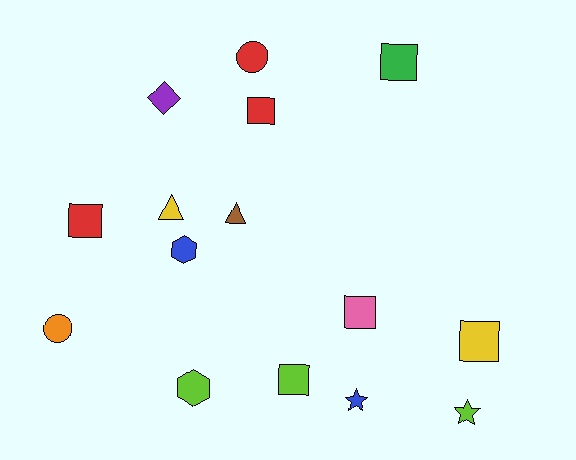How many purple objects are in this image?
There is 1 purple object.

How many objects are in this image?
There are 15 objects.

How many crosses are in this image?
There are no crosses.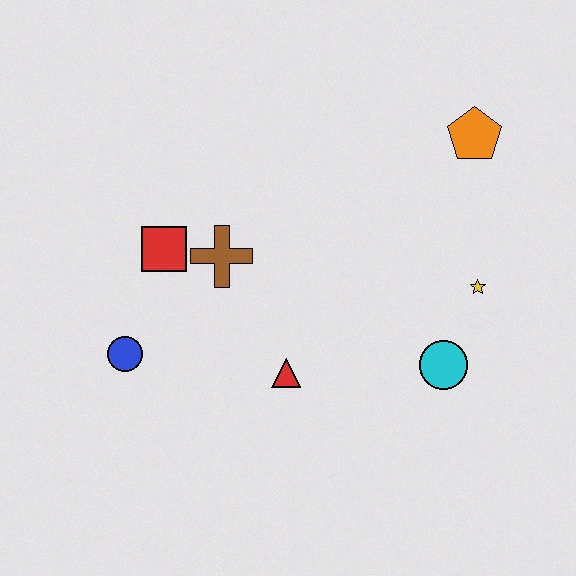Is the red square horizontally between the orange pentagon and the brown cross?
No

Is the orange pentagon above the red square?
Yes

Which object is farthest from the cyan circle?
The blue circle is farthest from the cyan circle.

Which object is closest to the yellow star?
The cyan circle is closest to the yellow star.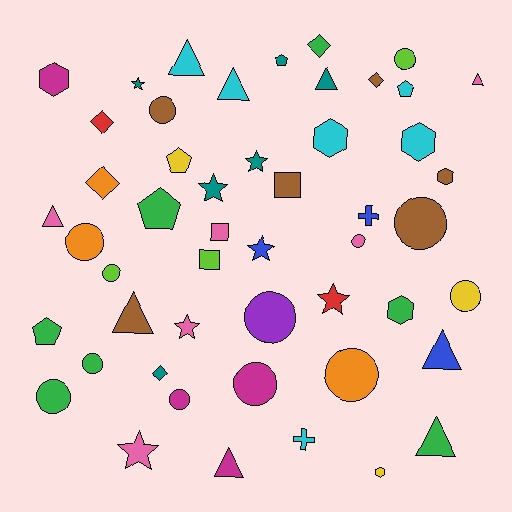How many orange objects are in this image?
There are 3 orange objects.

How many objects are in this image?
There are 50 objects.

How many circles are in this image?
There are 13 circles.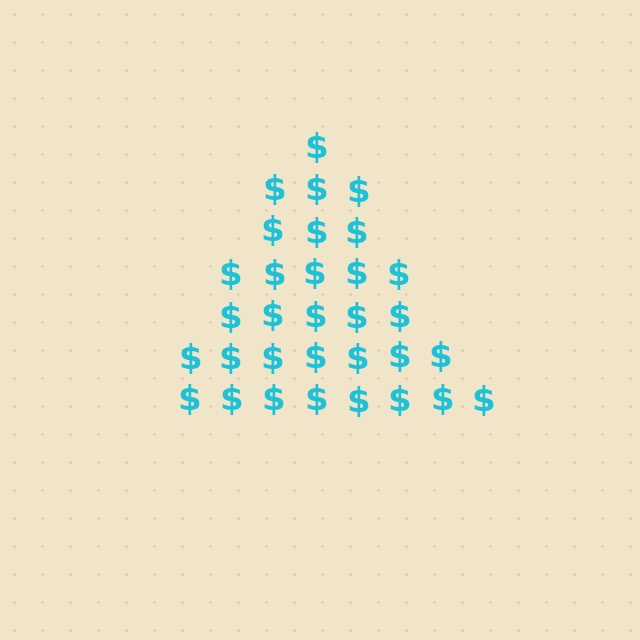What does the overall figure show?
The overall figure shows a triangle.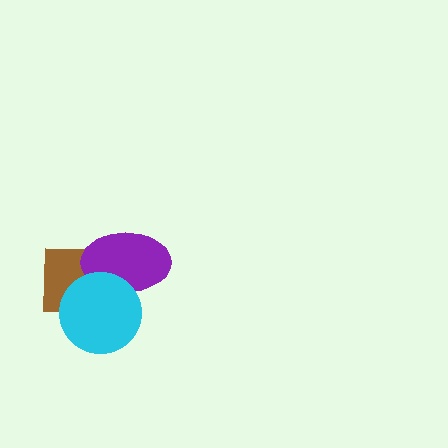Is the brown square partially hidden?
Yes, it is partially covered by another shape.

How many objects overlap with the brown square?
2 objects overlap with the brown square.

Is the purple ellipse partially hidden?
Yes, it is partially covered by another shape.